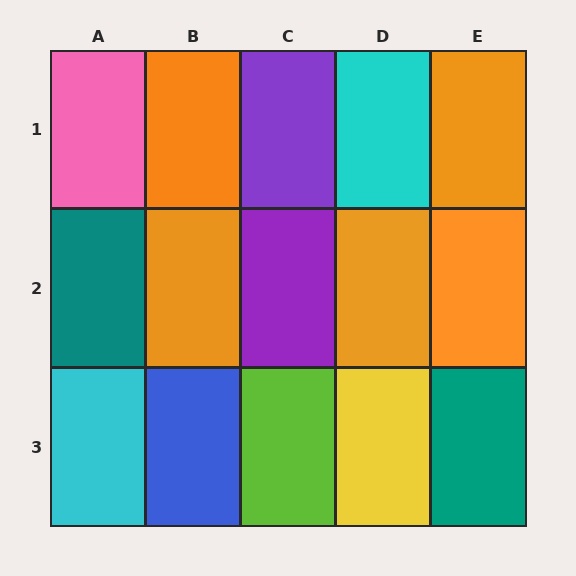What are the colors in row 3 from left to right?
Cyan, blue, lime, yellow, teal.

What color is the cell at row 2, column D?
Orange.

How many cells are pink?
1 cell is pink.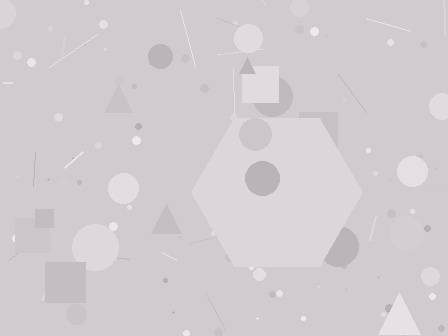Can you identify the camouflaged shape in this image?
The camouflaged shape is a hexagon.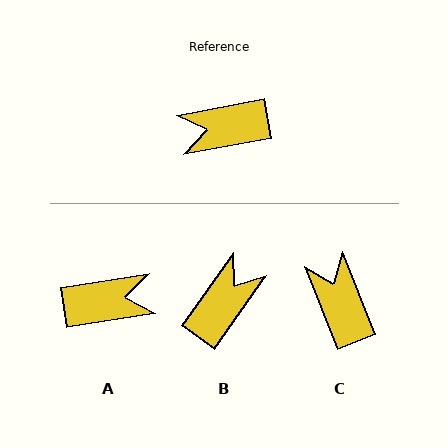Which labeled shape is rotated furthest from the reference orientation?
A, about 179 degrees away.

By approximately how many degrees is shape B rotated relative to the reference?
Approximately 136 degrees clockwise.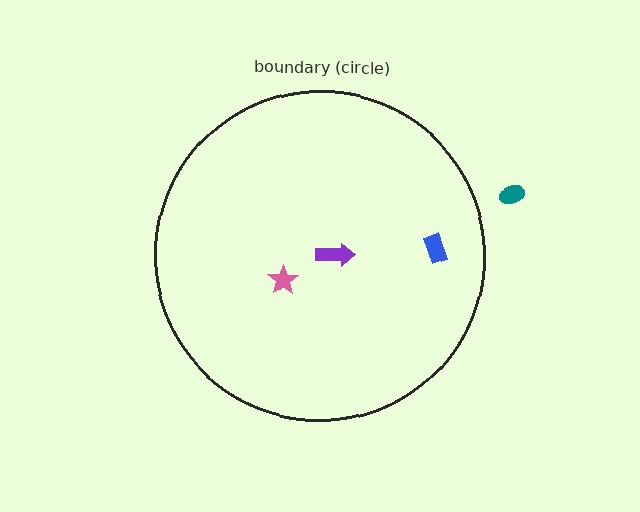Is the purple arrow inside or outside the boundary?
Inside.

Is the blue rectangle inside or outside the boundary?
Inside.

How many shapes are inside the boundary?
3 inside, 1 outside.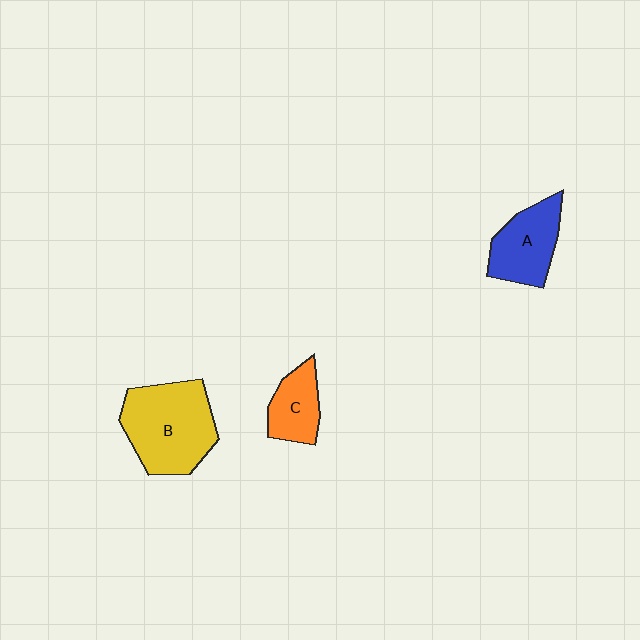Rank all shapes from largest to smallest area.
From largest to smallest: B (yellow), A (blue), C (orange).